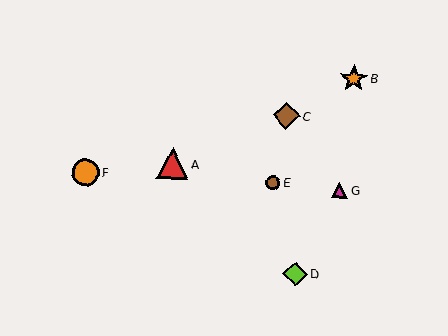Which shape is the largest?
The red triangle (labeled A) is the largest.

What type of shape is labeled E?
Shape E is a brown circle.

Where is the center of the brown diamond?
The center of the brown diamond is at (286, 116).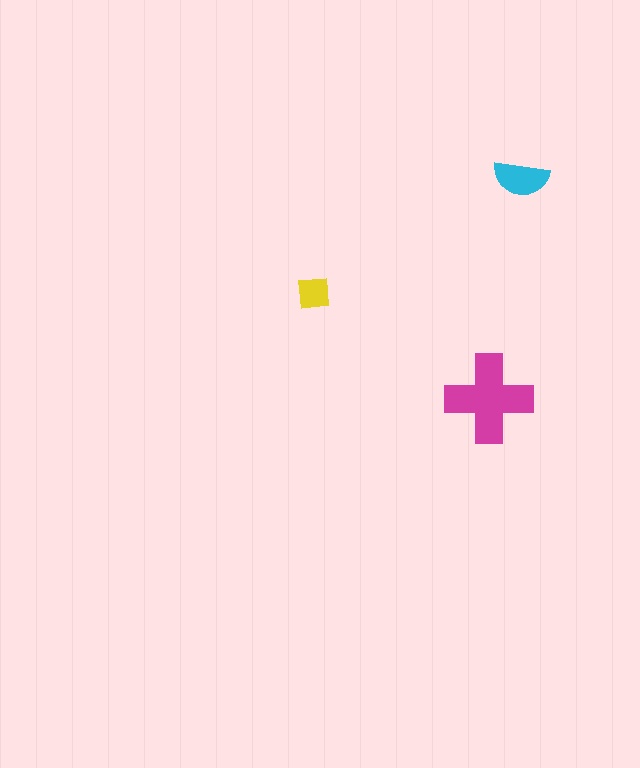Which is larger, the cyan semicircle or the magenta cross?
The magenta cross.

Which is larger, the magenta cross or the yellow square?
The magenta cross.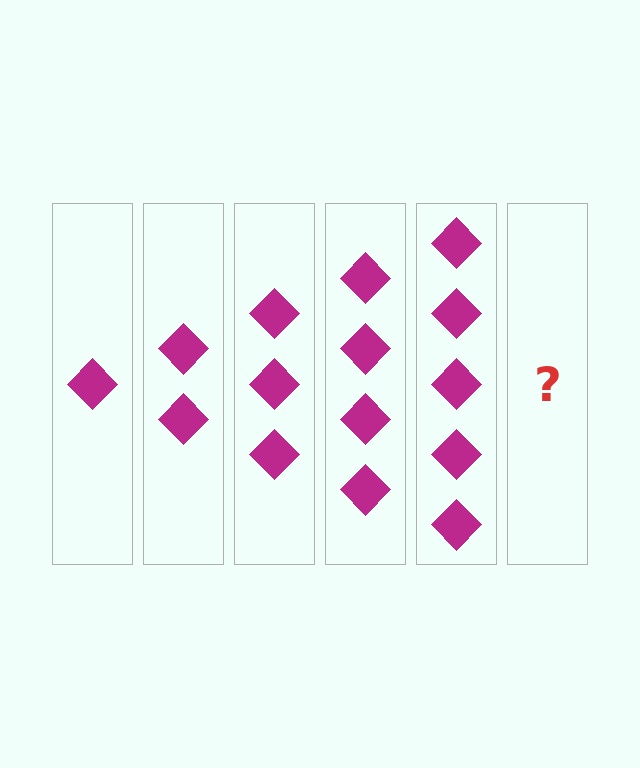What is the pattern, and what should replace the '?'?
The pattern is that each step adds one more diamond. The '?' should be 6 diamonds.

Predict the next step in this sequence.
The next step is 6 diamonds.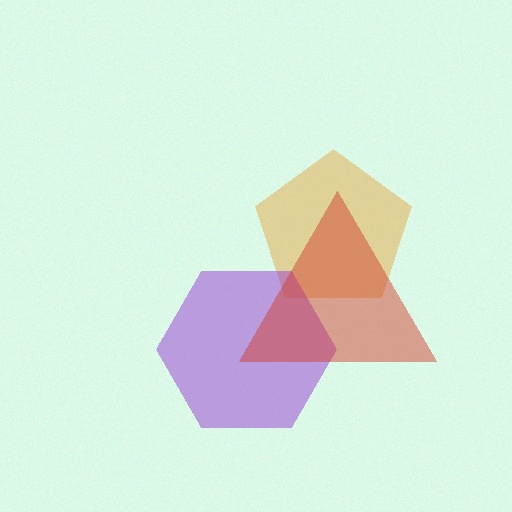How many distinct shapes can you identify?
There are 3 distinct shapes: an orange pentagon, a purple hexagon, a red triangle.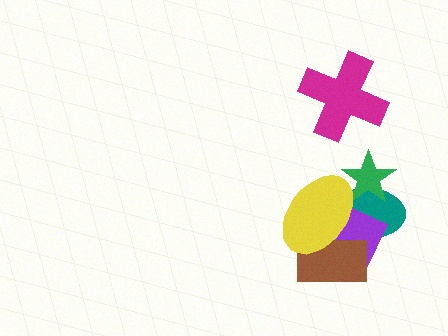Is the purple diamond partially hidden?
Yes, it is partially covered by another shape.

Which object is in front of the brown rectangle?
The yellow ellipse is in front of the brown rectangle.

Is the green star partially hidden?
Yes, it is partially covered by another shape.